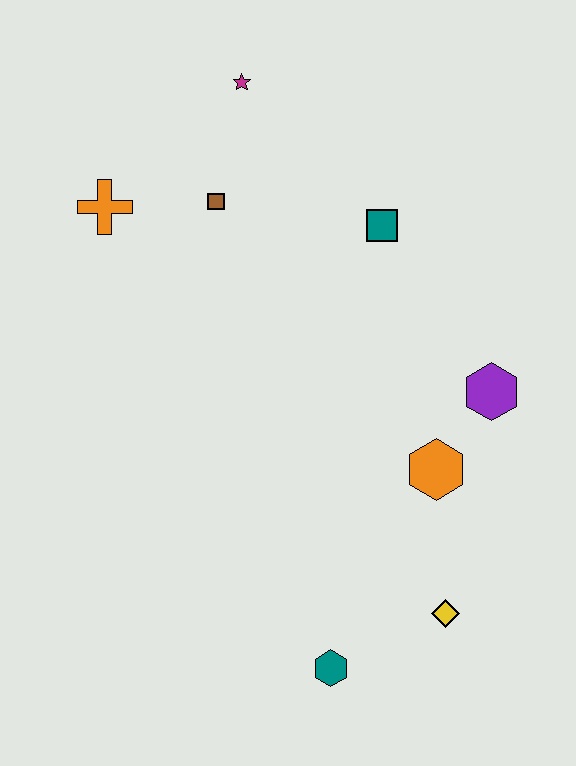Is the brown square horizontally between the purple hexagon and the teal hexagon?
No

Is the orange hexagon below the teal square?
Yes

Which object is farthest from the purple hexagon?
The orange cross is farthest from the purple hexagon.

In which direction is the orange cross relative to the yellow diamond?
The orange cross is above the yellow diamond.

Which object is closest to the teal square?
The brown square is closest to the teal square.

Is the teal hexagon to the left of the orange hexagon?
Yes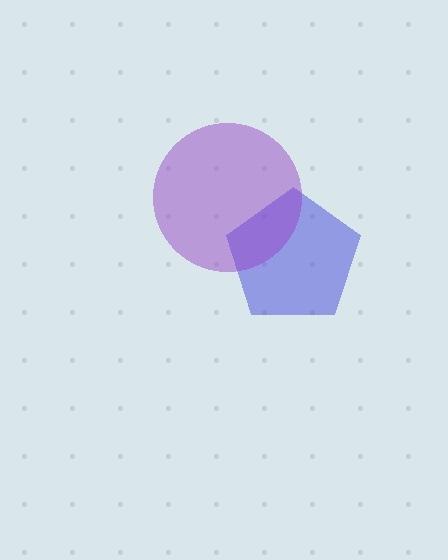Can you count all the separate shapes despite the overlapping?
Yes, there are 2 separate shapes.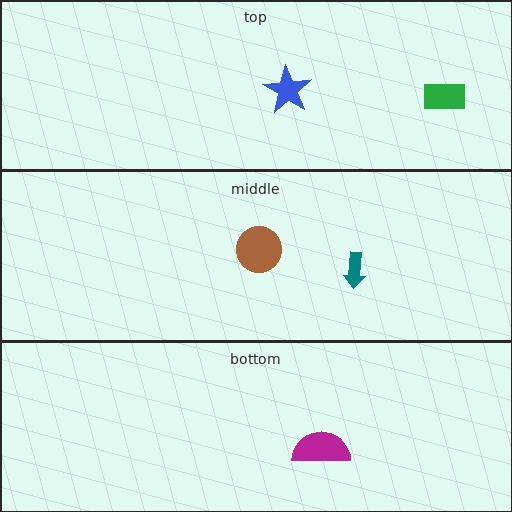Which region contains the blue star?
The top region.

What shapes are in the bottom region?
The magenta semicircle.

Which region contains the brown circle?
The middle region.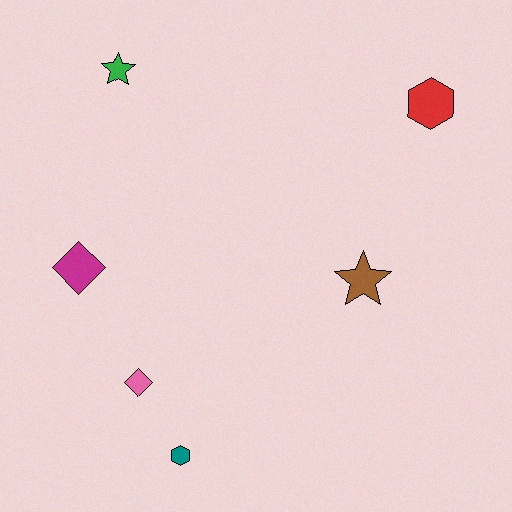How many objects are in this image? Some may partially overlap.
There are 6 objects.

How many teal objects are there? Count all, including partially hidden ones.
There is 1 teal object.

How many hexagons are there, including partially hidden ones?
There are 2 hexagons.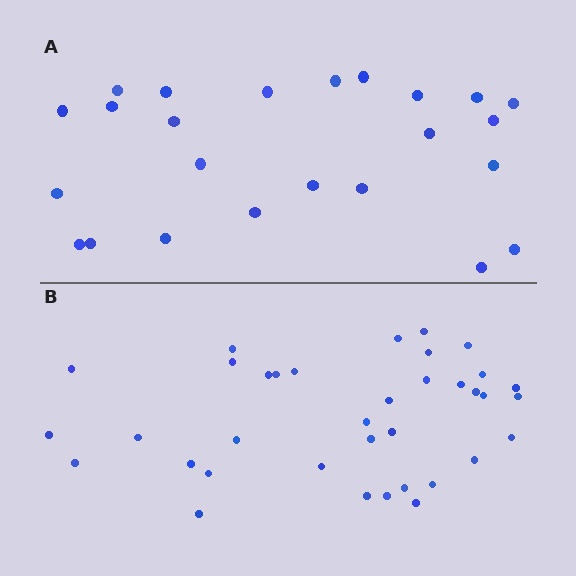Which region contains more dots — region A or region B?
Region B (the bottom region) has more dots.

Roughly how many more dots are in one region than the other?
Region B has roughly 12 or so more dots than region A.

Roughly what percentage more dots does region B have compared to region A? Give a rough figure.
About 50% more.